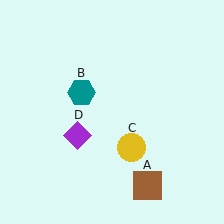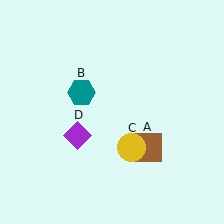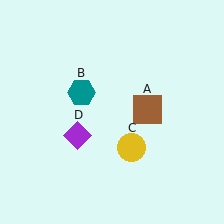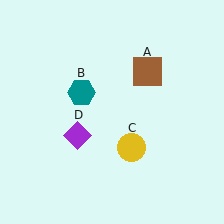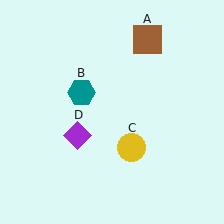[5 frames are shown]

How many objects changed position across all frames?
1 object changed position: brown square (object A).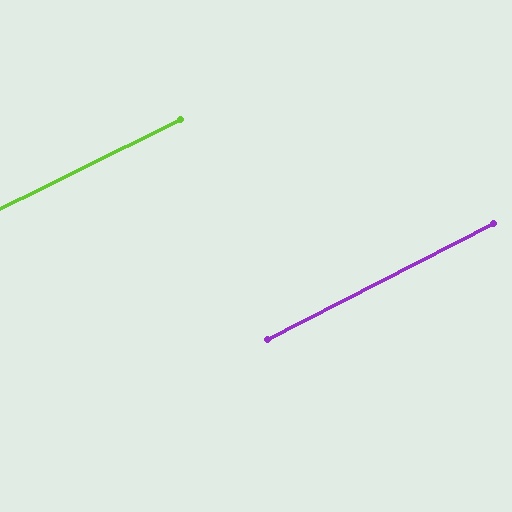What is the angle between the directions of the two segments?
Approximately 1 degree.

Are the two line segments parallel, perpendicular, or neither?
Parallel — their directions differ by only 1.2°.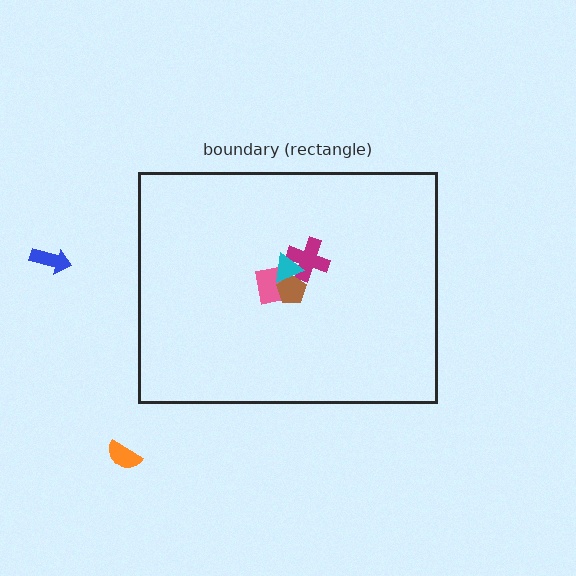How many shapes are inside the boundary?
4 inside, 2 outside.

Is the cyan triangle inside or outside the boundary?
Inside.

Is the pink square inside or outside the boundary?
Inside.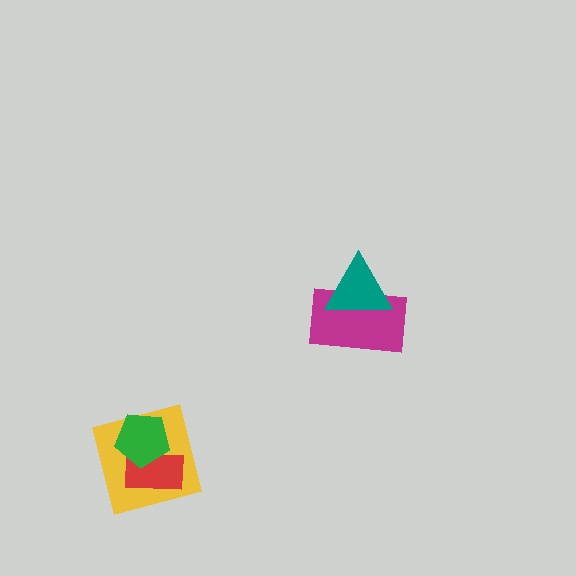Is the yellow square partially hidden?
Yes, it is partially covered by another shape.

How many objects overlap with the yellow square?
2 objects overlap with the yellow square.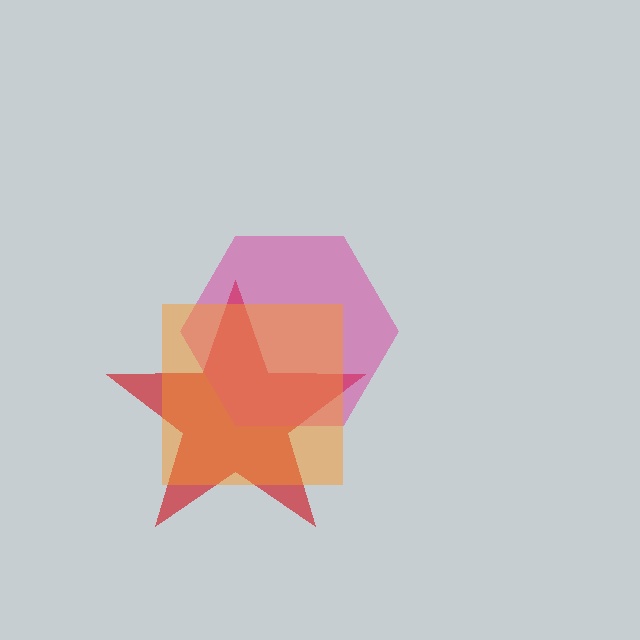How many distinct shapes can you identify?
There are 3 distinct shapes: a red star, a magenta hexagon, an orange square.